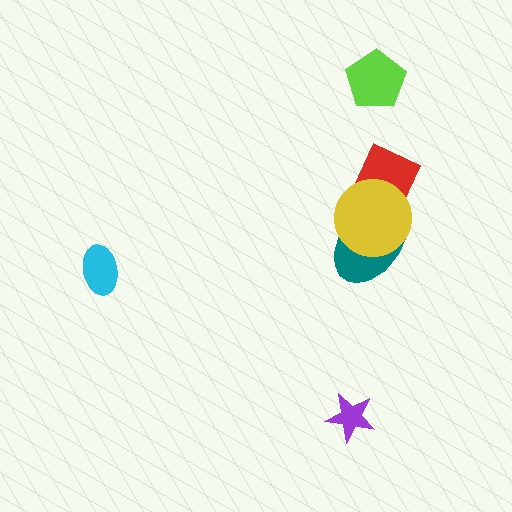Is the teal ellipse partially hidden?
Yes, it is partially covered by another shape.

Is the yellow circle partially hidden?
No, no other shape covers it.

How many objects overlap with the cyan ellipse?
0 objects overlap with the cyan ellipse.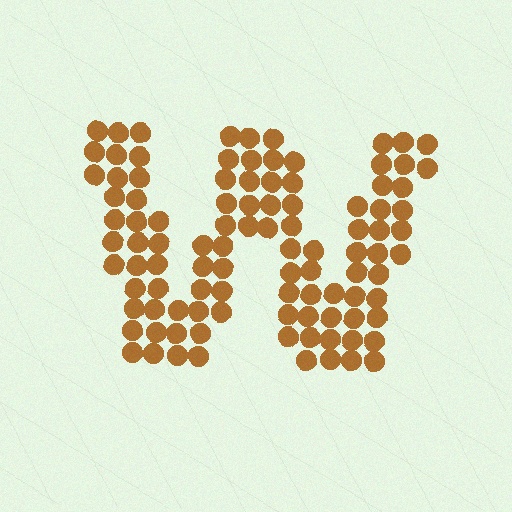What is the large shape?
The large shape is the letter W.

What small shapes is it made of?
It is made of small circles.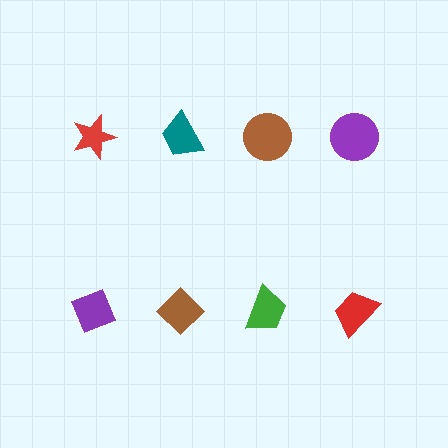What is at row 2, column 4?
A red trapezoid.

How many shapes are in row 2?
4 shapes.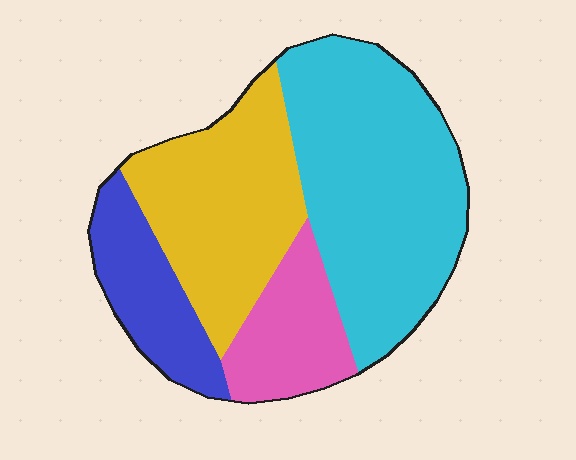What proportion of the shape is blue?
Blue covers around 15% of the shape.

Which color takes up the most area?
Cyan, at roughly 40%.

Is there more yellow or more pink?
Yellow.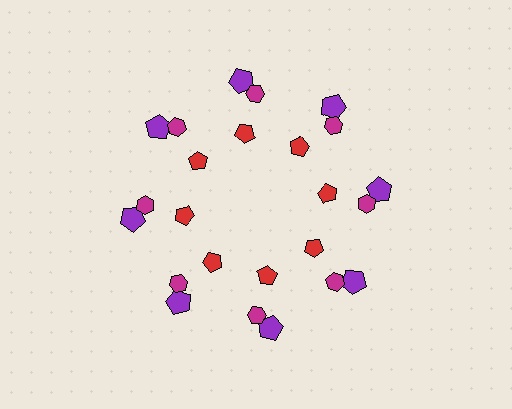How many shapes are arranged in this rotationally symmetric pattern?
There are 24 shapes, arranged in 8 groups of 3.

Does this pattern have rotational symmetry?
Yes, this pattern has 8-fold rotational symmetry. It looks the same after rotating 45 degrees around the center.